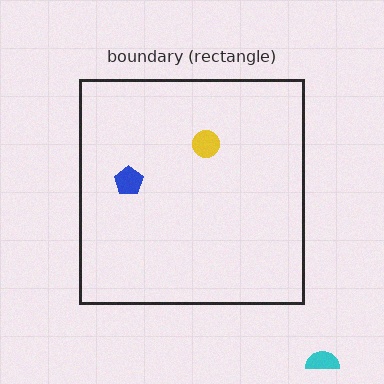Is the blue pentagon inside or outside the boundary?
Inside.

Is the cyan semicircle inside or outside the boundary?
Outside.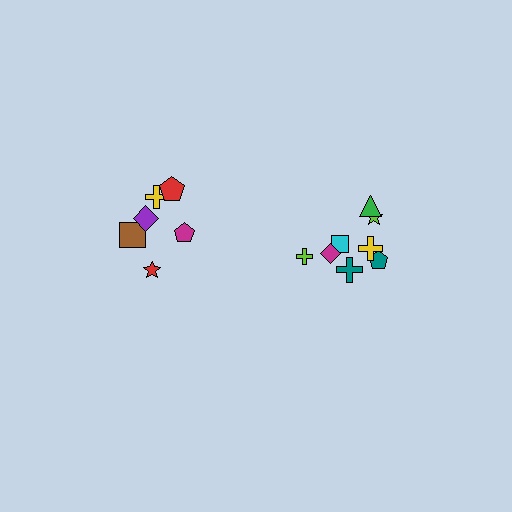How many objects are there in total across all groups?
There are 14 objects.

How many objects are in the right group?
There are 8 objects.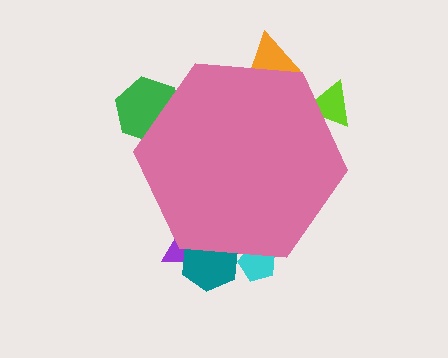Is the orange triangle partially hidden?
Yes, the orange triangle is partially hidden behind the pink hexagon.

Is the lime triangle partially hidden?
Yes, the lime triangle is partially hidden behind the pink hexagon.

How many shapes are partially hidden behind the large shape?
6 shapes are partially hidden.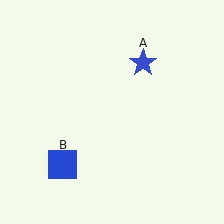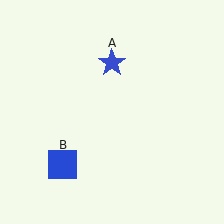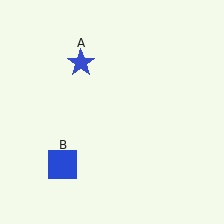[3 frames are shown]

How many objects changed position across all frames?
1 object changed position: blue star (object A).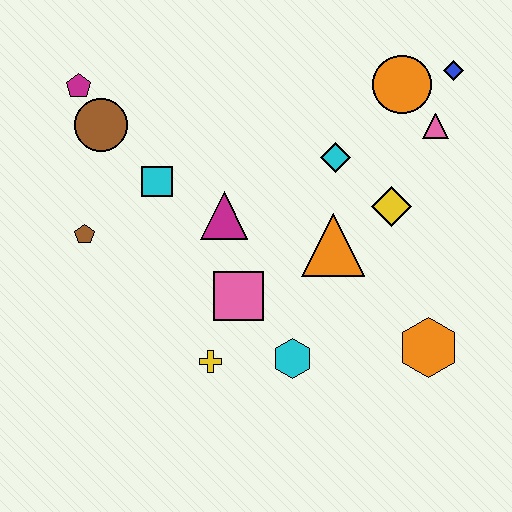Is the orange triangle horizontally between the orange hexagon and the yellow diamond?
No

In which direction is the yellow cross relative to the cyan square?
The yellow cross is below the cyan square.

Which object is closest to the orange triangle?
The yellow diamond is closest to the orange triangle.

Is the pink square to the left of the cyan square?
No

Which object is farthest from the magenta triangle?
The blue diamond is farthest from the magenta triangle.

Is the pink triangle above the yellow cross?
Yes